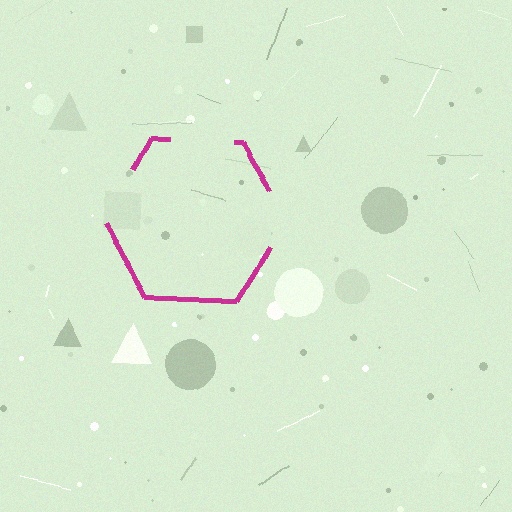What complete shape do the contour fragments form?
The contour fragments form a hexagon.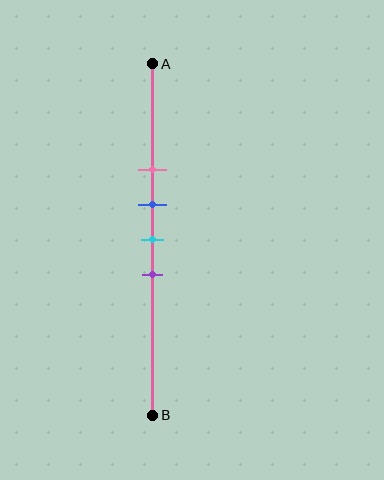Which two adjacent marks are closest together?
The blue and cyan marks are the closest adjacent pair.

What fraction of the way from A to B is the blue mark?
The blue mark is approximately 40% (0.4) of the way from A to B.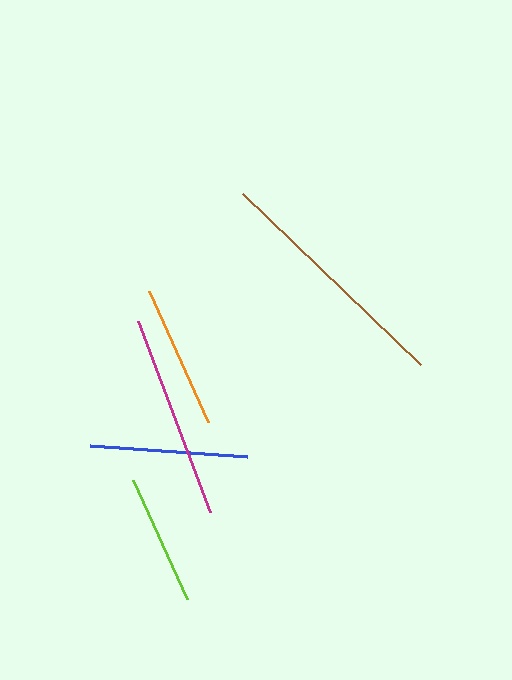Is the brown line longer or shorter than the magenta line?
The brown line is longer than the magenta line.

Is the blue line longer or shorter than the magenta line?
The magenta line is longer than the blue line.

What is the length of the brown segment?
The brown segment is approximately 247 pixels long.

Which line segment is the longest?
The brown line is the longest at approximately 247 pixels.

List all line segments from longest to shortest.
From longest to shortest: brown, magenta, blue, orange, lime.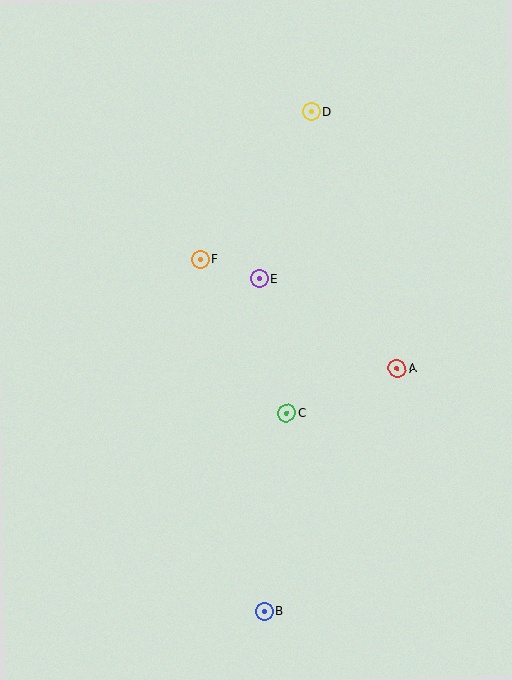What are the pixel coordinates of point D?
Point D is at (312, 112).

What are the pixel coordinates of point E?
Point E is at (259, 279).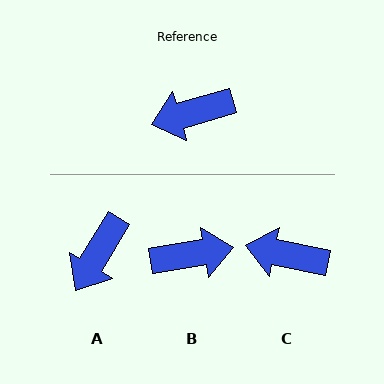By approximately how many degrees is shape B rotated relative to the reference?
Approximately 173 degrees counter-clockwise.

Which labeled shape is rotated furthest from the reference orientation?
B, about 173 degrees away.